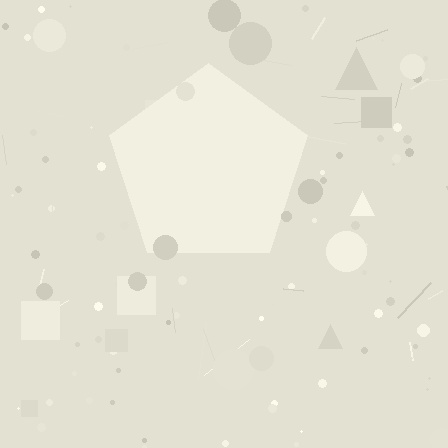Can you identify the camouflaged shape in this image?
The camouflaged shape is a pentagon.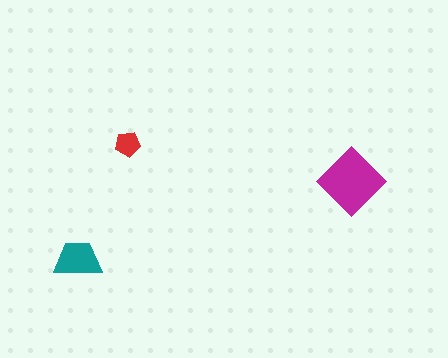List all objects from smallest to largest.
The red pentagon, the teal trapezoid, the magenta diamond.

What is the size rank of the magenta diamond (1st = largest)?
1st.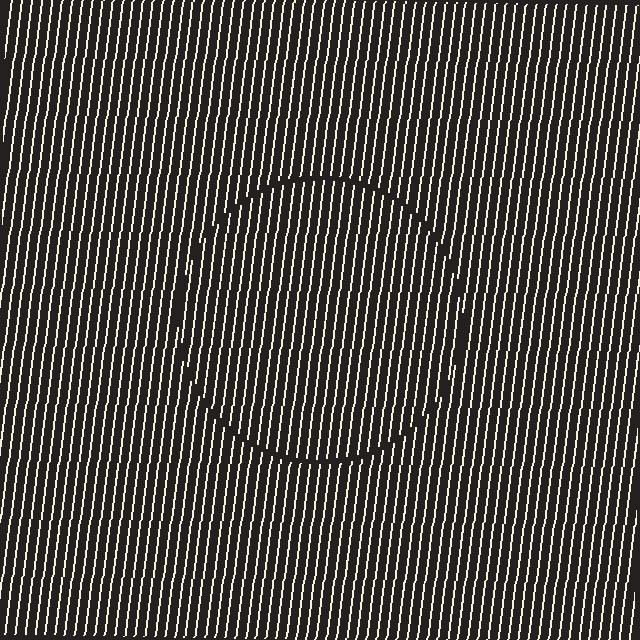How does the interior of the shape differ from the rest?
The interior of the shape contains the same grating, shifted by half a period — the contour is defined by the phase discontinuity where line-ends from the inner and outer gratings abut.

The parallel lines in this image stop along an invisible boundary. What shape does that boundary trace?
An illusory circle. The interior of the shape contains the same grating, shifted by half a period — the contour is defined by the phase discontinuity where line-ends from the inner and outer gratings abut.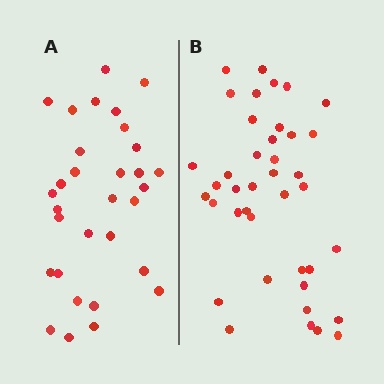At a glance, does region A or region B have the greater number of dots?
Region B (the right region) has more dots.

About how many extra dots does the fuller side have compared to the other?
Region B has roughly 8 or so more dots than region A.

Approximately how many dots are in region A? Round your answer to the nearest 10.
About 30 dots. (The exact count is 31, which rounds to 30.)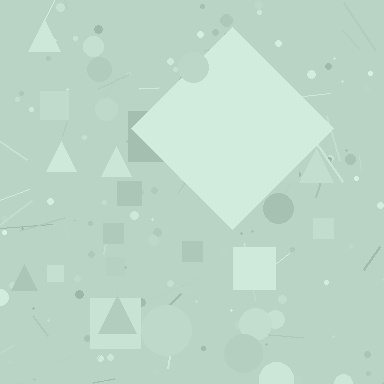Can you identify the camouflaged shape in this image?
The camouflaged shape is a diamond.